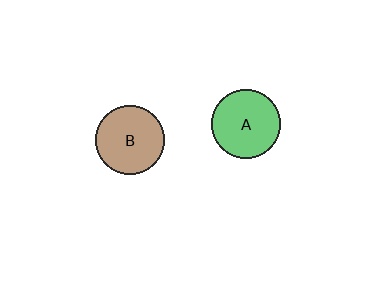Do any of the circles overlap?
No, none of the circles overlap.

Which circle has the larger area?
Circle A (green).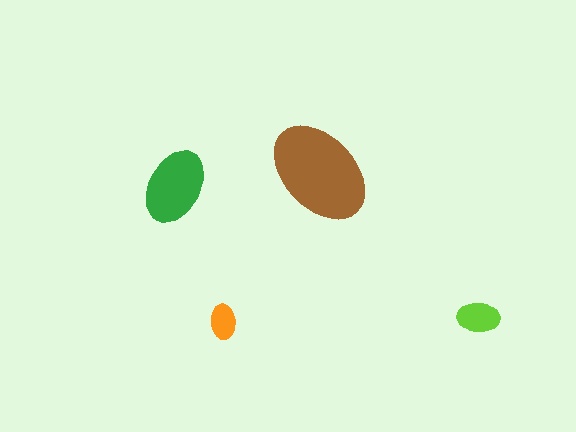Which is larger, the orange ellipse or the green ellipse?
The green one.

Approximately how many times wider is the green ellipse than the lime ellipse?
About 2 times wider.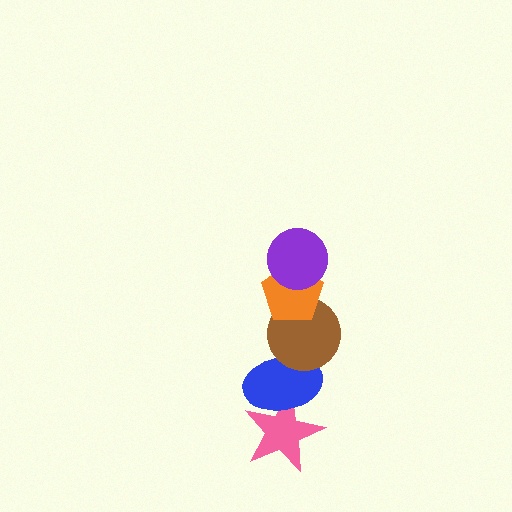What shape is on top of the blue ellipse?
The brown circle is on top of the blue ellipse.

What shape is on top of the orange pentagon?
The purple circle is on top of the orange pentagon.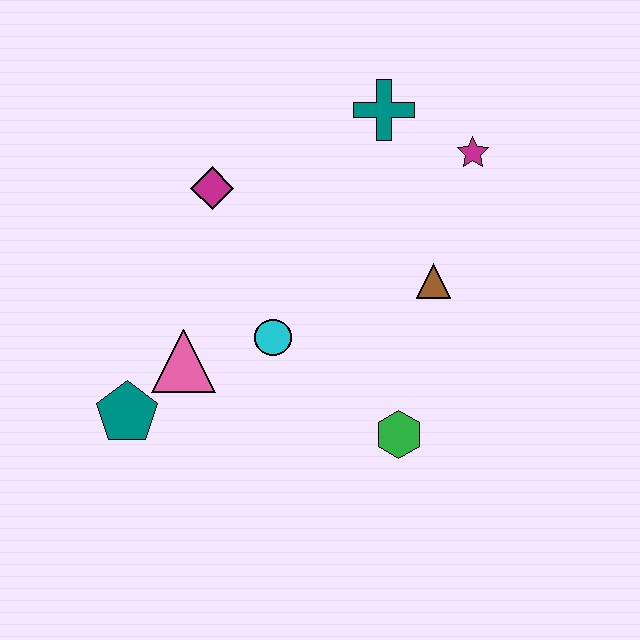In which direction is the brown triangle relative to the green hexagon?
The brown triangle is above the green hexagon.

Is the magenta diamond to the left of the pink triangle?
No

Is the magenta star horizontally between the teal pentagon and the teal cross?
No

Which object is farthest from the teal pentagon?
The magenta star is farthest from the teal pentagon.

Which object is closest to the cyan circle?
The pink triangle is closest to the cyan circle.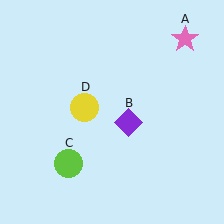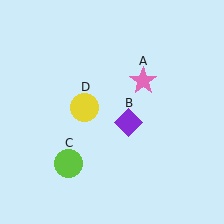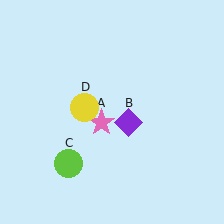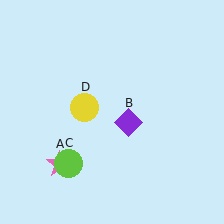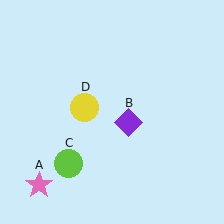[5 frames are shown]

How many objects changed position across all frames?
1 object changed position: pink star (object A).